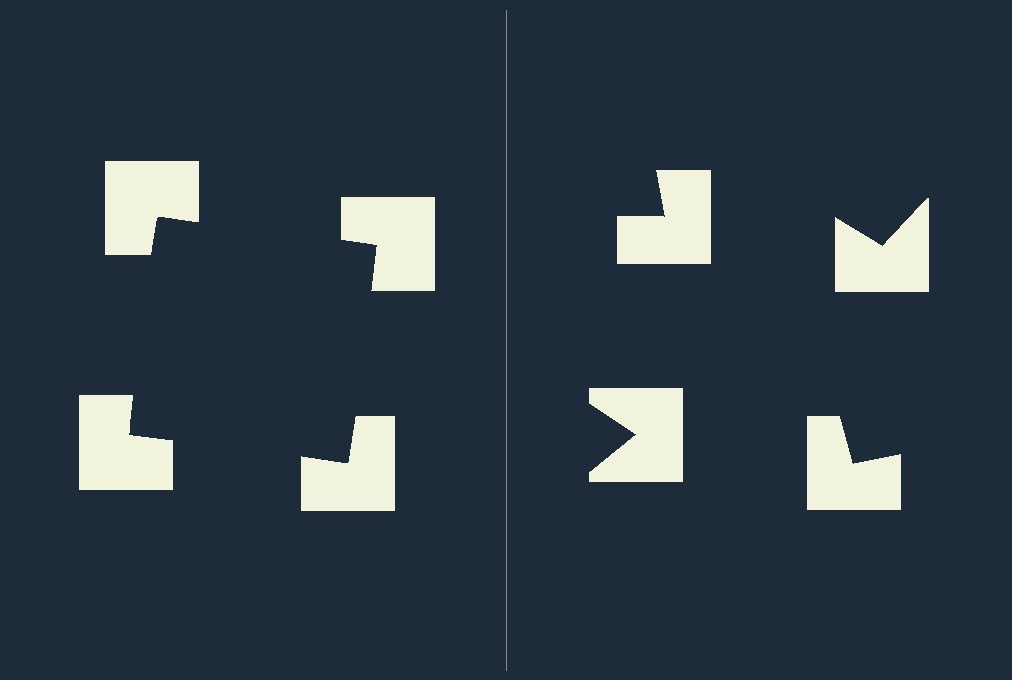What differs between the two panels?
The notched squares are positioned identically on both sides; only the wedge orientations differ. On the left they align to a square; on the right they are misaligned.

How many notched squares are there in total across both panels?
8 — 4 on each side.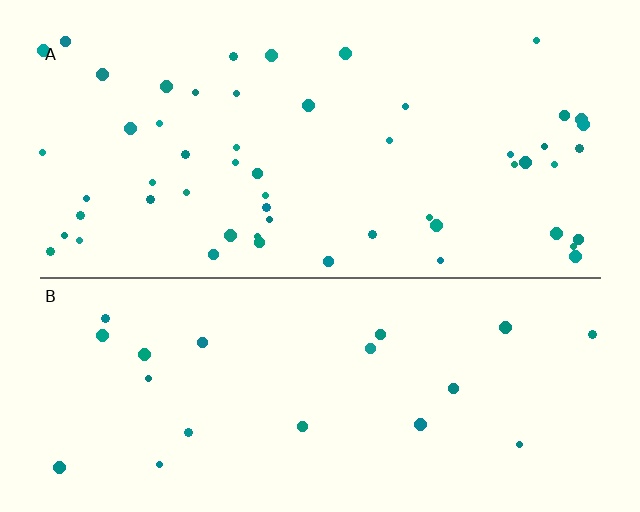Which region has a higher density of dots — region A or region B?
A (the top).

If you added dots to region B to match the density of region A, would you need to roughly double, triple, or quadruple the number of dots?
Approximately triple.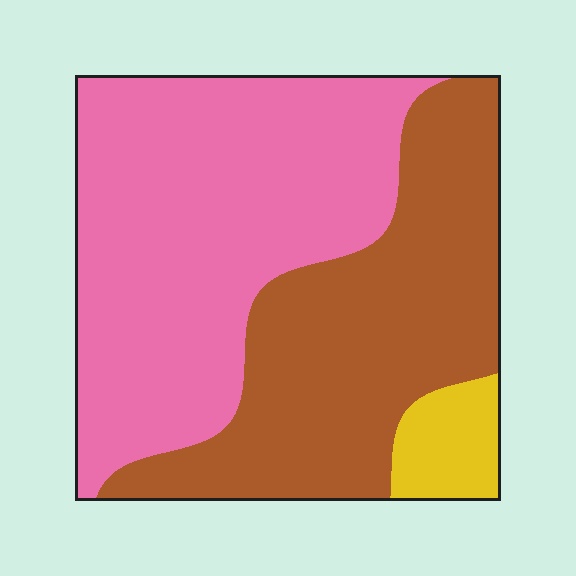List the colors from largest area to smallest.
From largest to smallest: pink, brown, yellow.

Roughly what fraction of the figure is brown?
Brown takes up about two fifths (2/5) of the figure.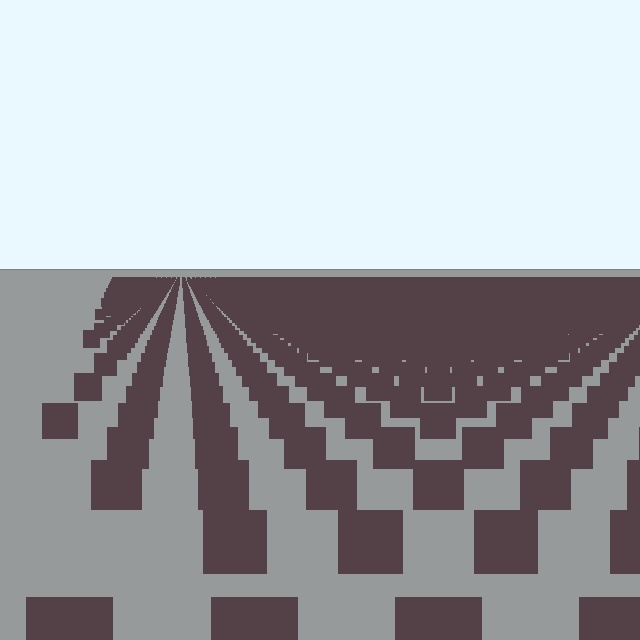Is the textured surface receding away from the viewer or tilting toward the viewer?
The surface is receding away from the viewer. Texture elements get smaller and denser toward the top.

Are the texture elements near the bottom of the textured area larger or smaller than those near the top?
Larger. Near the bottom, elements are closer to the viewer and appear at a bigger on-screen size.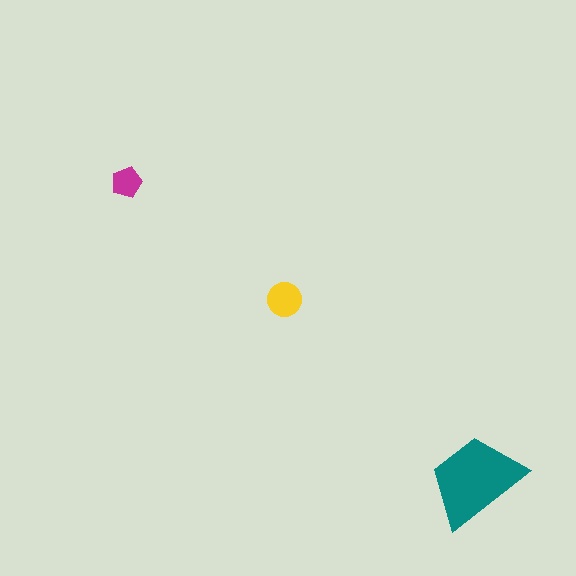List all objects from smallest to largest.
The magenta pentagon, the yellow circle, the teal trapezoid.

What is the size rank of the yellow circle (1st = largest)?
2nd.